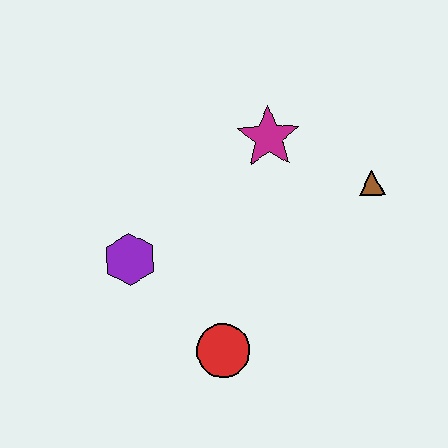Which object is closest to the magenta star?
The brown triangle is closest to the magenta star.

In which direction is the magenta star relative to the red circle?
The magenta star is above the red circle.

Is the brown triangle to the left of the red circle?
No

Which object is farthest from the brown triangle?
The purple hexagon is farthest from the brown triangle.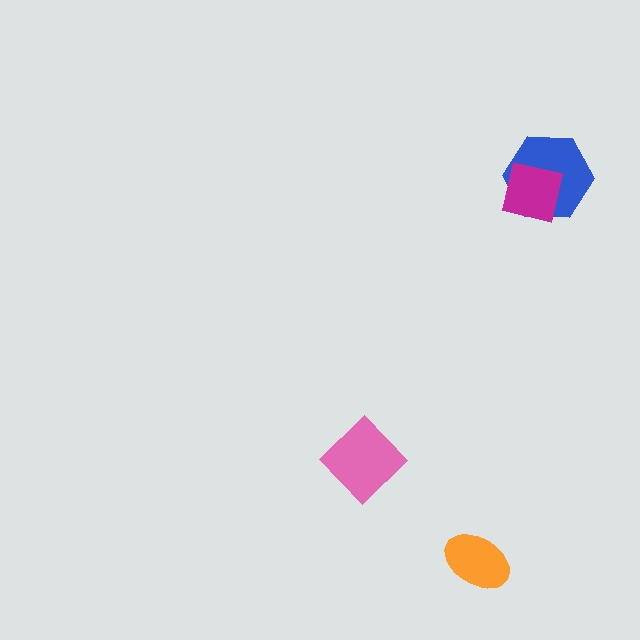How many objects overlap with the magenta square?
1 object overlaps with the magenta square.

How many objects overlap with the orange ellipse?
0 objects overlap with the orange ellipse.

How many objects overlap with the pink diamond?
0 objects overlap with the pink diamond.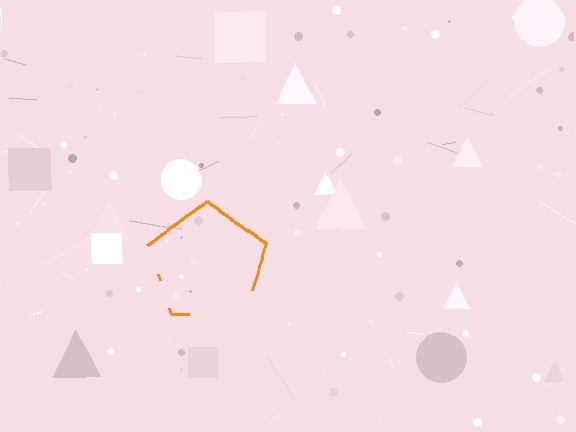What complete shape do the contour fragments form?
The contour fragments form a pentagon.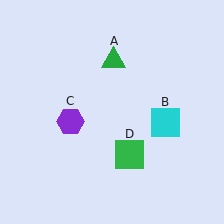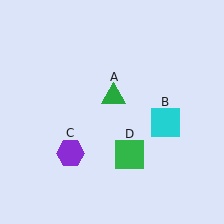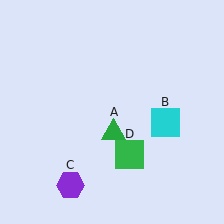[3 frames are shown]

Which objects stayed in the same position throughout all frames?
Cyan square (object B) and green square (object D) remained stationary.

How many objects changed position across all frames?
2 objects changed position: green triangle (object A), purple hexagon (object C).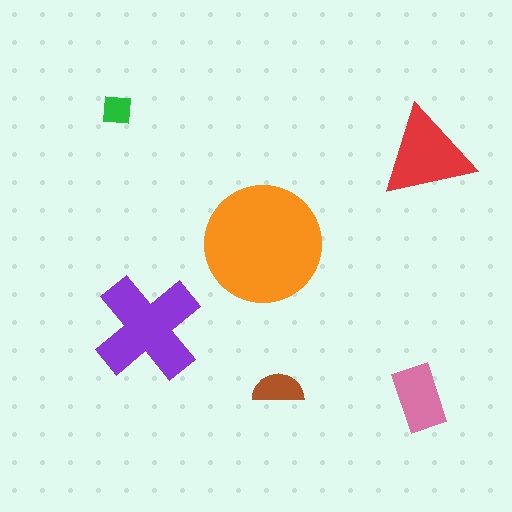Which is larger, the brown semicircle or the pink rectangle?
The pink rectangle.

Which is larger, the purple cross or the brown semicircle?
The purple cross.